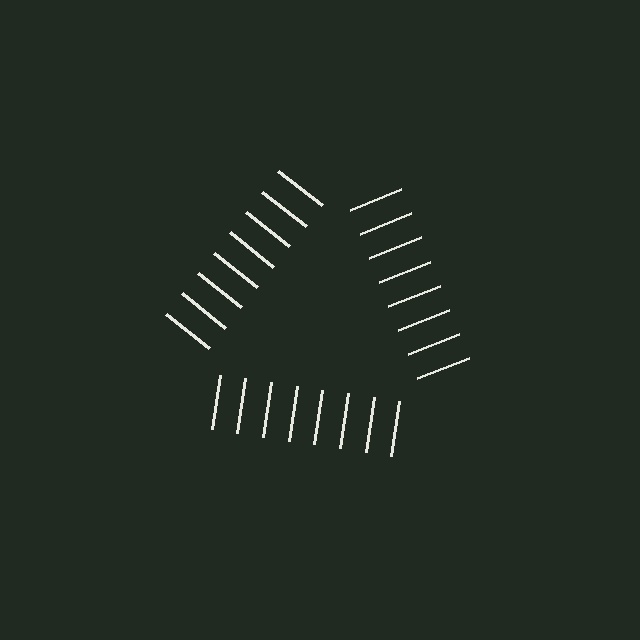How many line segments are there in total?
24 — 8 along each of the 3 edges.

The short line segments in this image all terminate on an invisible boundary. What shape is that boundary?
An illusory triangle — the line segments terminate on its edges but no continuous stroke is drawn.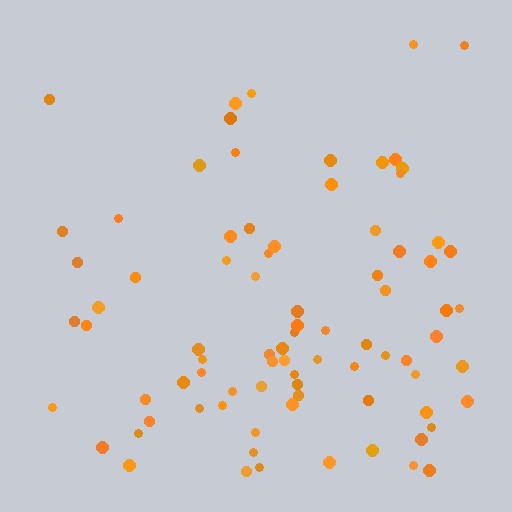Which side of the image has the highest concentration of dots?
The bottom.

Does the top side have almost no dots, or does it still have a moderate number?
Still a moderate number, just noticeably fewer than the bottom.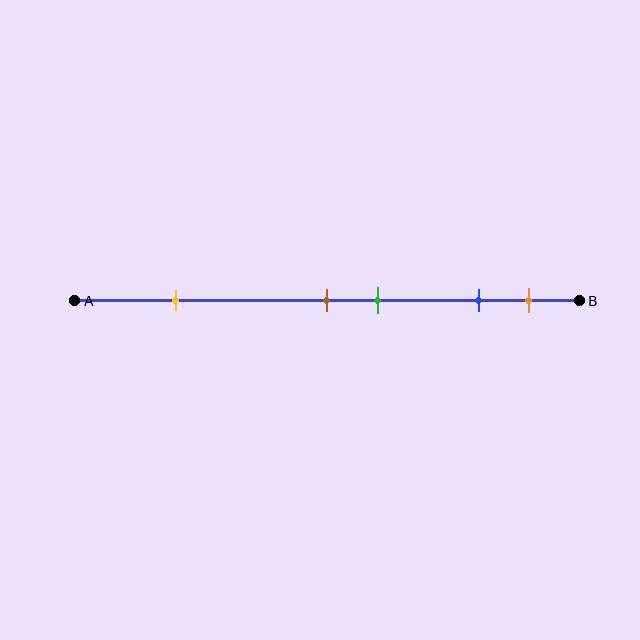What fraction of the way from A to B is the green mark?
The green mark is approximately 60% (0.6) of the way from A to B.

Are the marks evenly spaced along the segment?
No, the marks are not evenly spaced.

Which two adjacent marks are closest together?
The brown and green marks are the closest adjacent pair.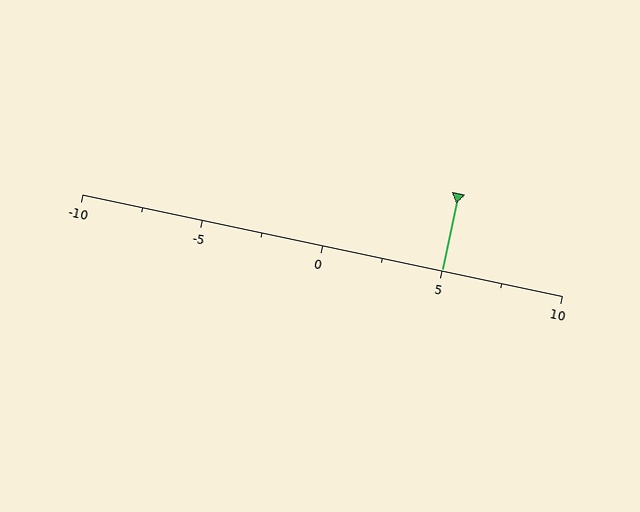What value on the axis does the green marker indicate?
The marker indicates approximately 5.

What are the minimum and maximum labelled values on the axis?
The axis runs from -10 to 10.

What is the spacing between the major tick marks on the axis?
The major ticks are spaced 5 apart.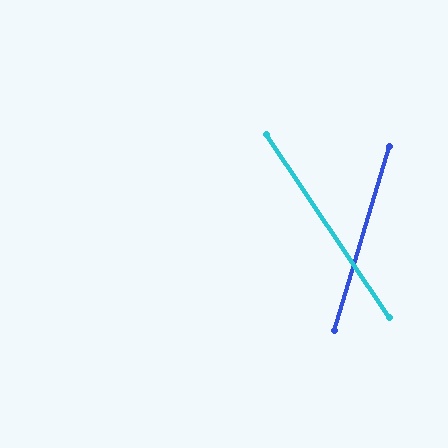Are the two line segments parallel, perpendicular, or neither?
Neither parallel nor perpendicular — they differ by about 51°.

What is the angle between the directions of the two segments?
Approximately 51 degrees.